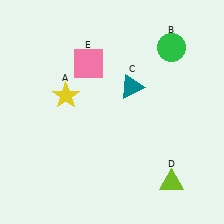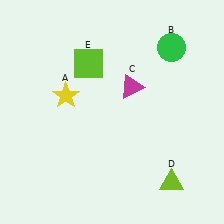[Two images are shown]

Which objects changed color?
C changed from teal to magenta. E changed from pink to lime.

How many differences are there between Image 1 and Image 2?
There are 2 differences between the two images.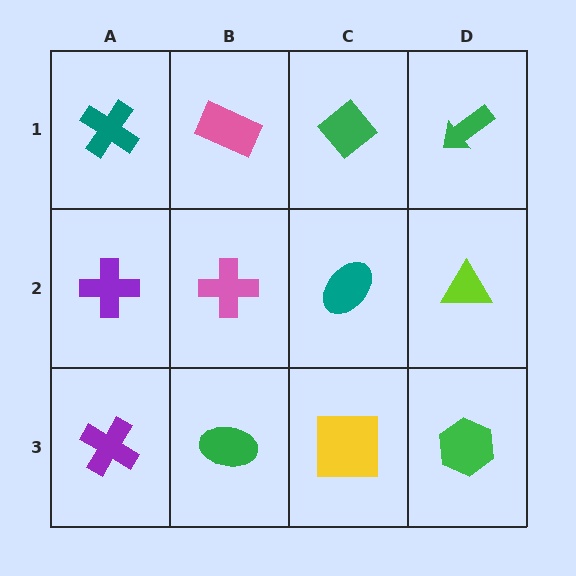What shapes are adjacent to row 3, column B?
A pink cross (row 2, column B), a purple cross (row 3, column A), a yellow square (row 3, column C).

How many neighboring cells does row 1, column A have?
2.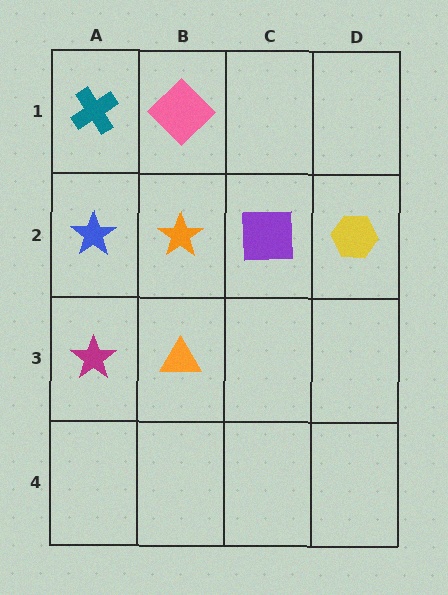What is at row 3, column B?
An orange triangle.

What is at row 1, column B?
A pink diamond.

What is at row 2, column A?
A blue star.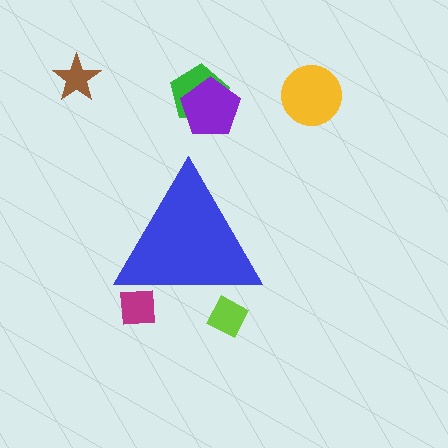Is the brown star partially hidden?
No, the brown star is fully visible.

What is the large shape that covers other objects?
A blue triangle.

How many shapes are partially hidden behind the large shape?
2 shapes are partially hidden.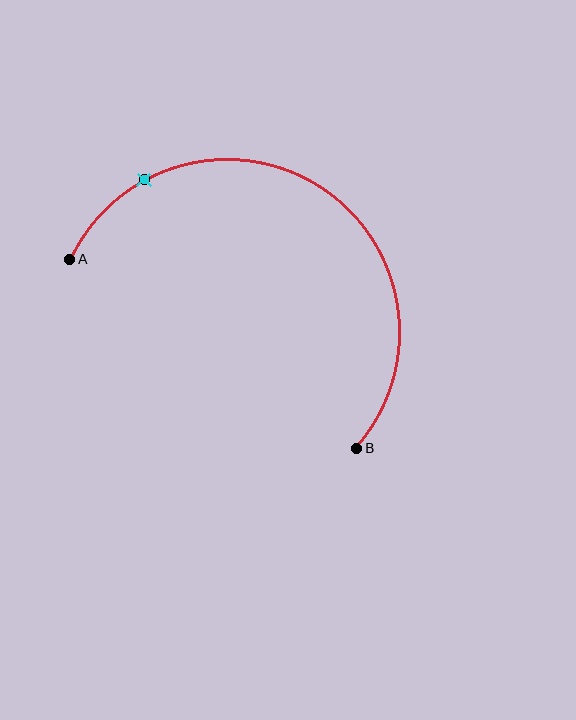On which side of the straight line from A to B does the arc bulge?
The arc bulges above the straight line connecting A and B.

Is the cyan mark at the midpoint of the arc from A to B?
No. The cyan mark lies on the arc but is closer to endpoint A. The arc midpoint would be at the point on the curve equidistant along the arc from both A and B.